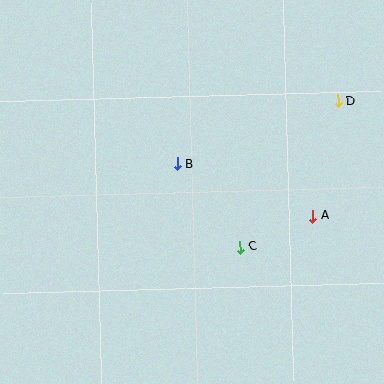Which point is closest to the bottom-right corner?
Point A is closest to the bottom-right corner.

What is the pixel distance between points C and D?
The distance between C and D is 176 pixels.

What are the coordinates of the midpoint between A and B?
The midpoint between A and B is at (245, 190).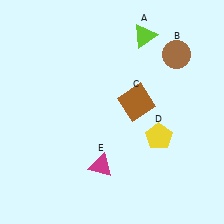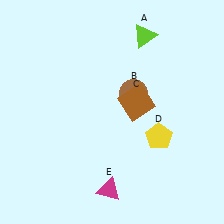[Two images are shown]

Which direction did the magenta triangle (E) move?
The magenta triangle (E) moved down.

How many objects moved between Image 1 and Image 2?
2 objects moved between the two images.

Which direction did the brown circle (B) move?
The brown circle (B) moved left.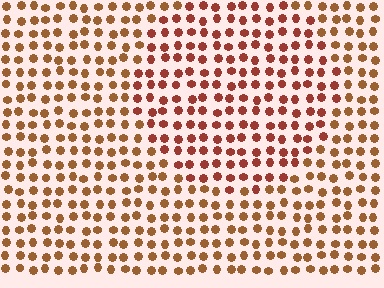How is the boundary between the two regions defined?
The boundary is defined purely by a slight shift in hue (about 23 degrees). Spacing, size, and orientation are identical on both sides.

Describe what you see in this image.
The image is filled with small brown elements in a uniform arrangement. A circle-shaped region is visible where the elements are tinted to a slightly different hue, forming a subtle color boundary.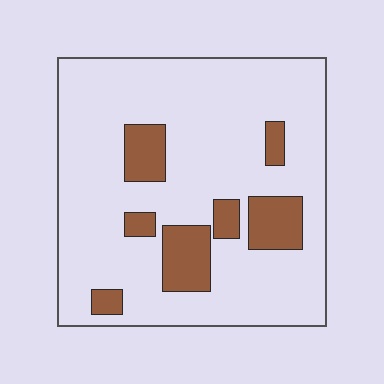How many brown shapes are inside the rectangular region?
7.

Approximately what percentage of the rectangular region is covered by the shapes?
Approximately 15%.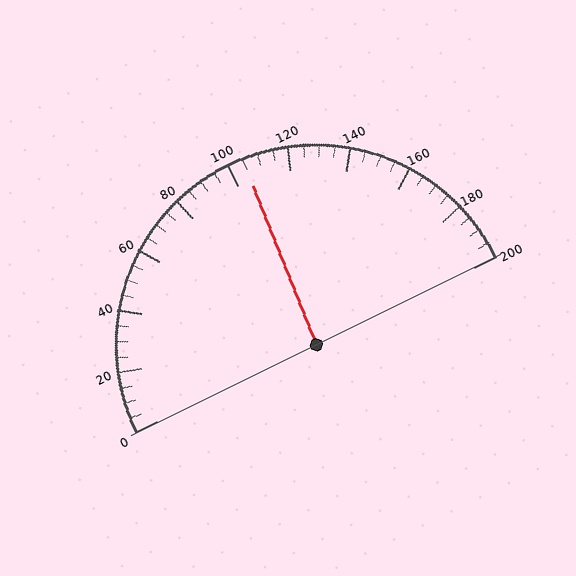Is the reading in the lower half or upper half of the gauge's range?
The reading is in the upper half of the range (0 to 200).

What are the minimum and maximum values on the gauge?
The gauge ranges from 0 to 200.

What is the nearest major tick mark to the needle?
The nearest major tick mark is 100.